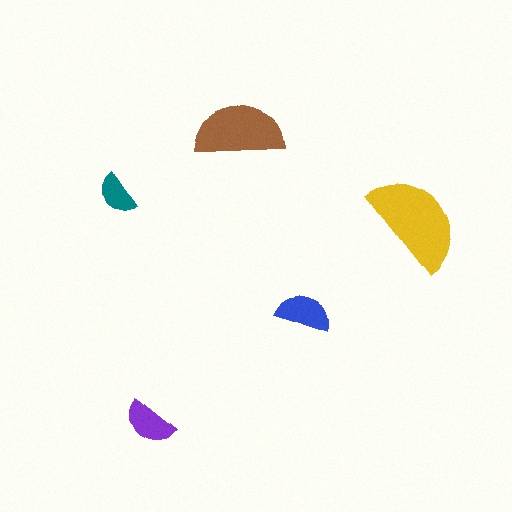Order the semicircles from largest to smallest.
the yellow one, the brown one, the blue one, the purple one, the teal one.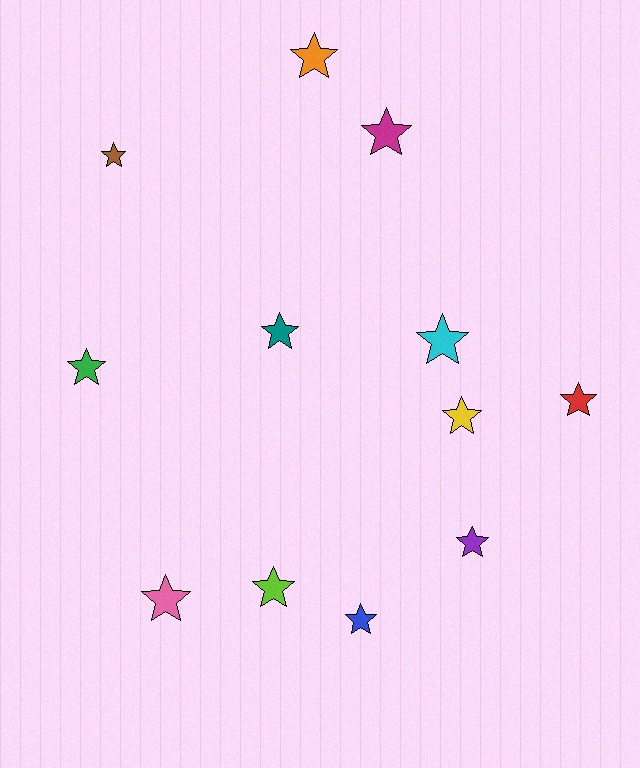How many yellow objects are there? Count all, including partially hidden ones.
There is 1 yellow object.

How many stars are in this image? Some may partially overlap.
There are 12 stars.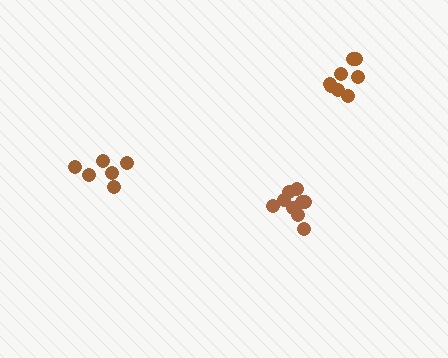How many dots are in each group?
Group 1: 9 dots, Group 2: 6 dots, Group 3: 8 dots (23 total).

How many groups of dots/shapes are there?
There are 3 groups.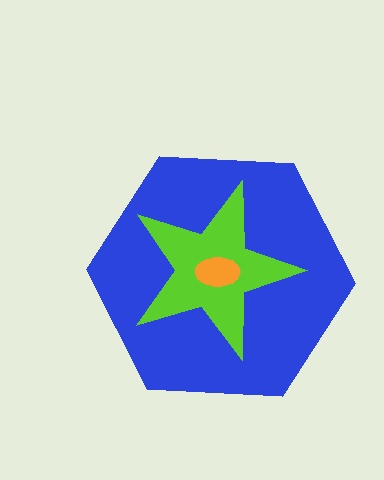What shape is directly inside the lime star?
The orange ellipse.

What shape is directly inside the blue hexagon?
The lime star.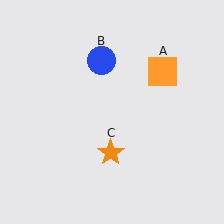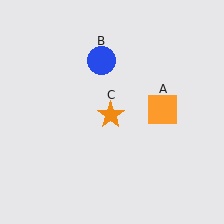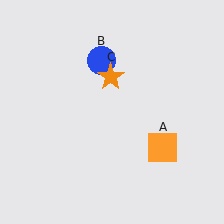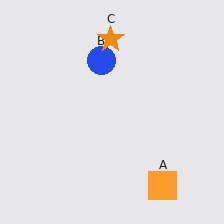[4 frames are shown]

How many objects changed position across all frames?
2 objects changed position: orange square (object A), orange star (object C).